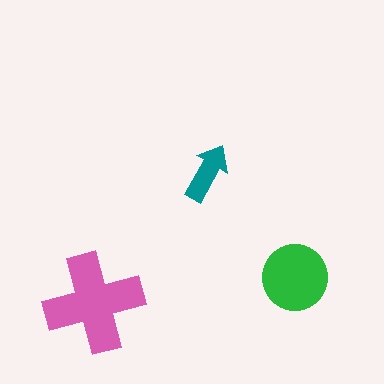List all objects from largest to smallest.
The pink cross, the green circle, the teal arrow.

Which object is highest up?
The teal arrow is topmost.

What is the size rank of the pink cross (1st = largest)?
1st.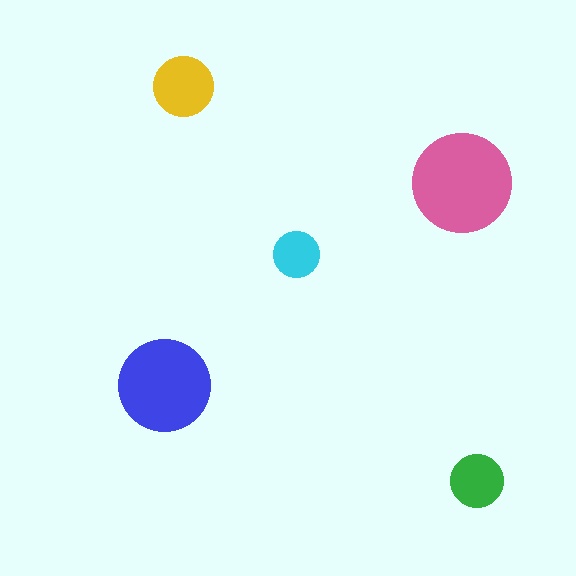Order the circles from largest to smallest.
the pink one, the blue one, the yellow one, the green one, the cyan one.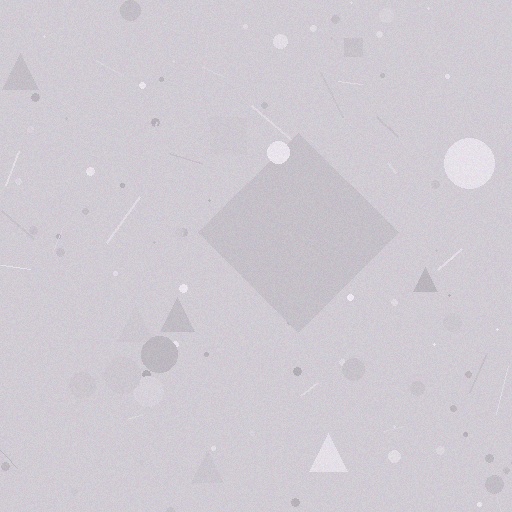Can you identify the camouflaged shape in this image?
The camouflaged shape is a diamond.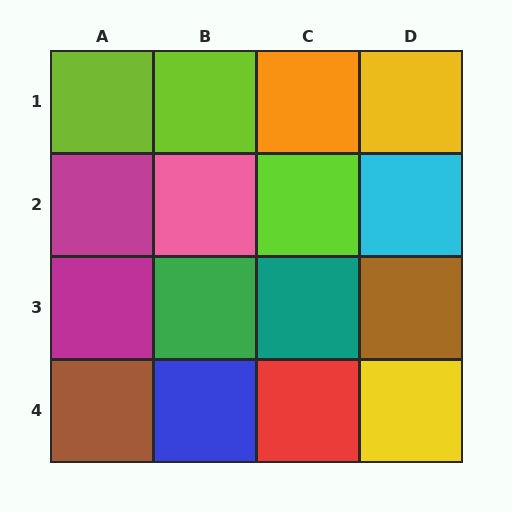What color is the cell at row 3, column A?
Magenta.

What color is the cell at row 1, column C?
Orange.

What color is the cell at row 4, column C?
Red.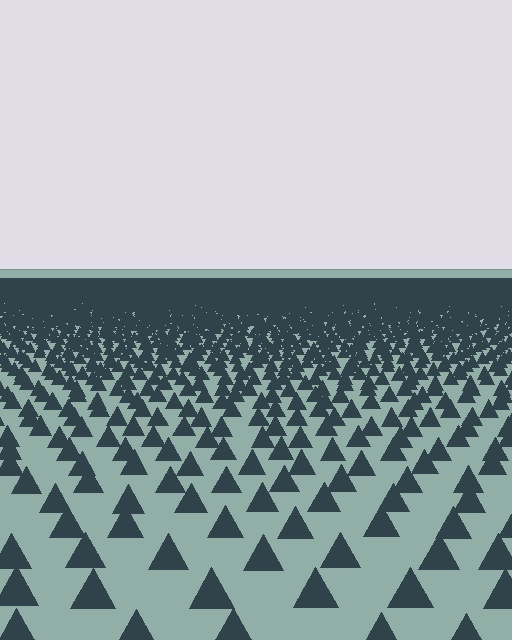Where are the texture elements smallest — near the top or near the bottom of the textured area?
Near the top.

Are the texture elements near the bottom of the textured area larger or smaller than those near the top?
Larger. Near the bottom, elements are closer to the viewer and appear at a bigger on-screen size.